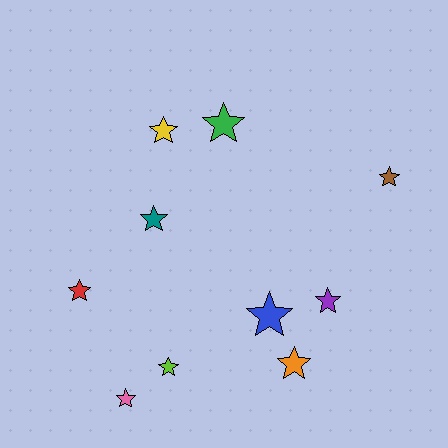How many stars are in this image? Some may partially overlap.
There are 10 stars.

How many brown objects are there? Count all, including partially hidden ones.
There is 1 brown object.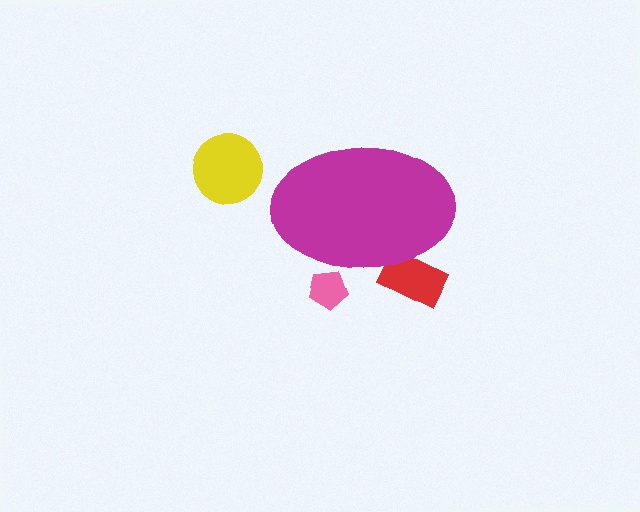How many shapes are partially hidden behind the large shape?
2 shapes are partially hidden.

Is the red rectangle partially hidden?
Yes, the red rectangle is partially hidden behind the magenta ellipse.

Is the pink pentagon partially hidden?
Yes, the pink pentagon is partially hidden behind the magenta ellipse.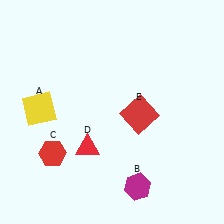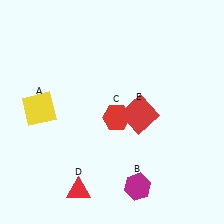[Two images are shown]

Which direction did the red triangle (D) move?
The red triangle (D) moved down.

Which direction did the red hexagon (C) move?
The red hexagon (C) moved right.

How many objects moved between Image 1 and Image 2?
2 objects moved between the two images.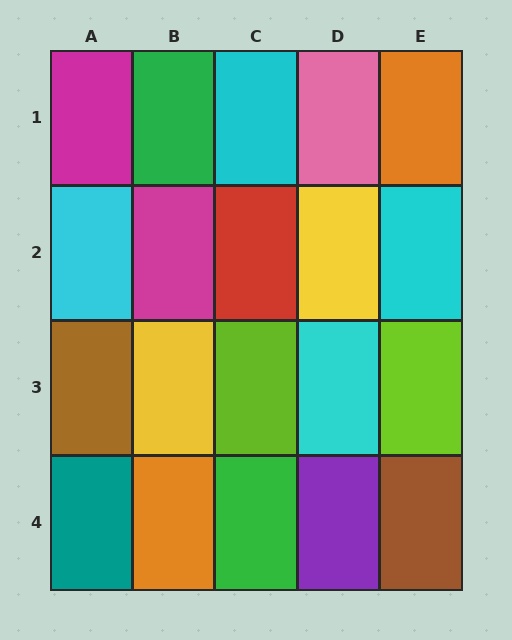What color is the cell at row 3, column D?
Cyan.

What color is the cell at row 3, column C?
Lime.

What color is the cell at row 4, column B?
Orange.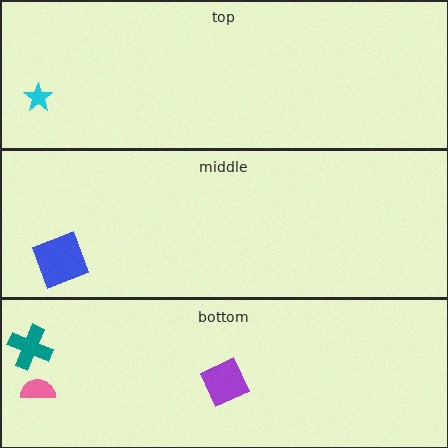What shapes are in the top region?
The cyan star.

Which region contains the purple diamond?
The bottom region.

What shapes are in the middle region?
The blue square.